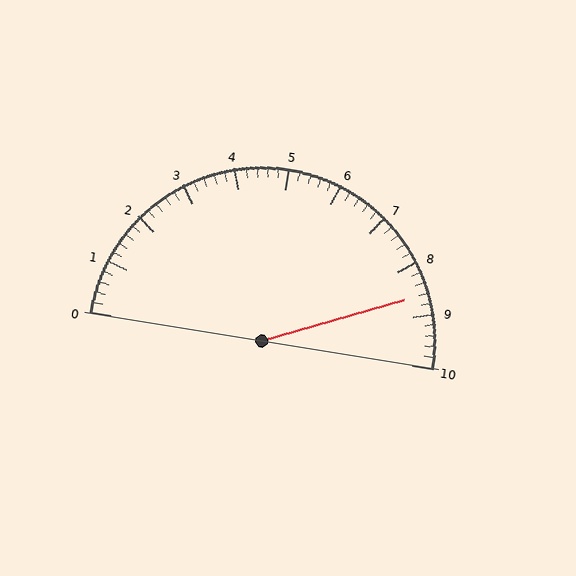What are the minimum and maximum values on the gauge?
The gauge ranges from 0 to 10.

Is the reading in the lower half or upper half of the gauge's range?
The reading is in the upper half of the range (0 to 10).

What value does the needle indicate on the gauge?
The needle indicates approximately 8.6.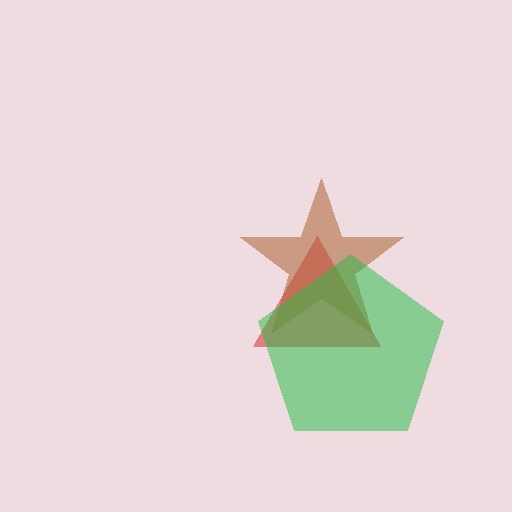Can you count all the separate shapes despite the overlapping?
Yes, there are 3 separate shapes.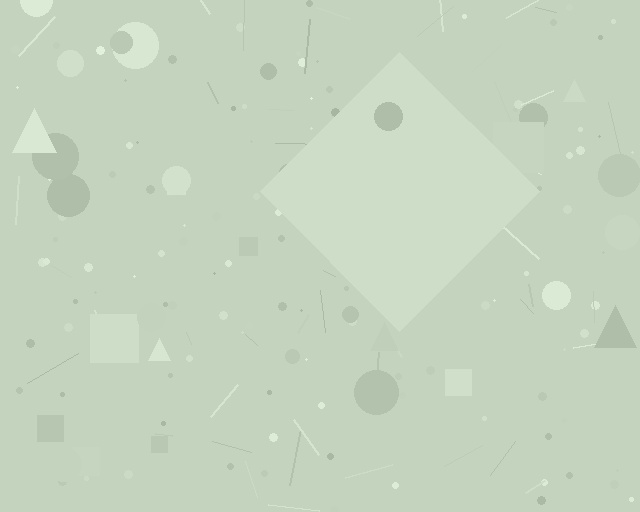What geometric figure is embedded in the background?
A diamond is embedded in the background.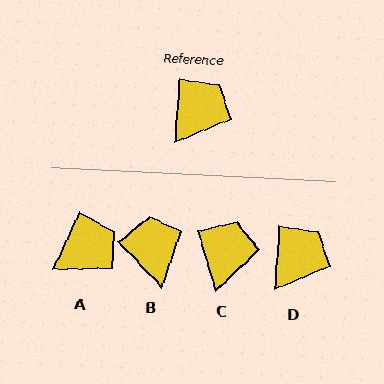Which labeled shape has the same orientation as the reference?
D.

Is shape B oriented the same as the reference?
No, it is off by about 48 degrees.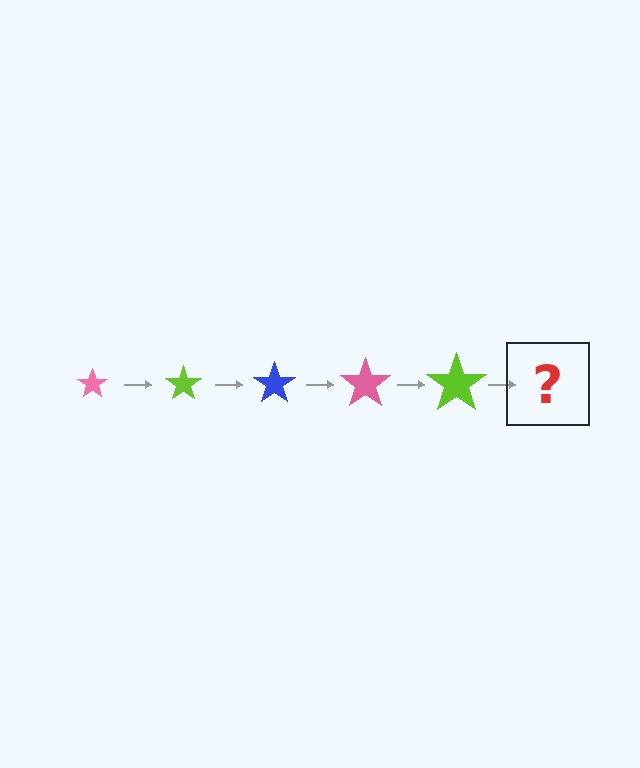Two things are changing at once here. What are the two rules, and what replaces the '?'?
The two rules are that the star grows larger each step and the color cycles through pink, lime, and blue. The '?' should be a blue star, larger than the previous one.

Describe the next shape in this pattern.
It should be a blue star, larger than the previous one.